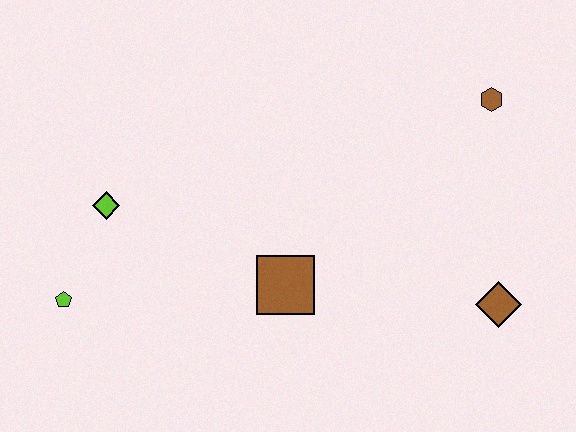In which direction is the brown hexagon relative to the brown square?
The brown hexagon is to the right of the brown square.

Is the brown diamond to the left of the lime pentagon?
No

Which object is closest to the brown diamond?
The brown hexagon is closest to the brown diamond.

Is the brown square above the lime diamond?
No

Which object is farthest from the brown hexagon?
The lime pentagon is farthest from the brown hexagon.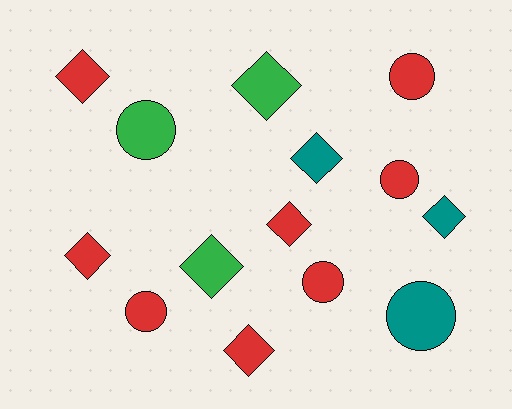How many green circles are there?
There is 1 green circle.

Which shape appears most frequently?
Diamond, with 8 objects.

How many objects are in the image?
There are 14 objects.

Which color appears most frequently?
Red, with 8 objects.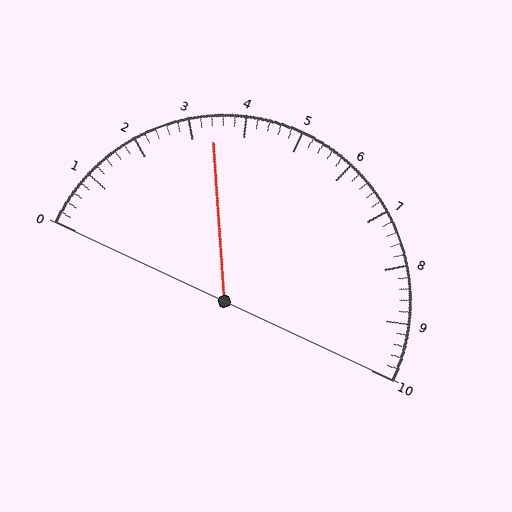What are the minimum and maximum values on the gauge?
The gauge ranges from 0 to 10.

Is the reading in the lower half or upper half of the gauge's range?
The reading is in the lower half of the range (0 to 10).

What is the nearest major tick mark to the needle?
The nearest major tick mark is 3.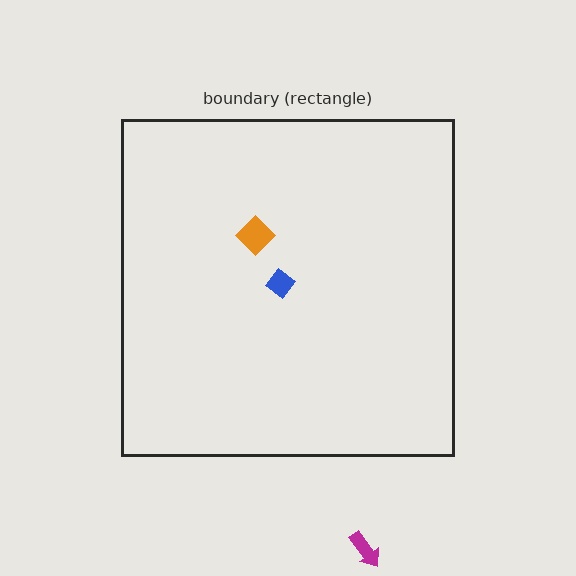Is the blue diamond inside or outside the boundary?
Inside.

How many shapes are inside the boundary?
2 inside, 1 outside.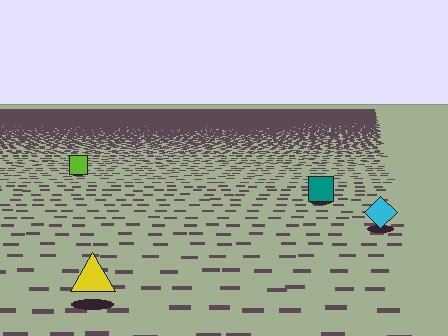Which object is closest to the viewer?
The yellow triangle is closest. The texture marks near it are larger and more spread out.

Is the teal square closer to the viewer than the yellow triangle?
No. The yellow triangle is closer — you can tell from the texture gradient: the ground texture is coarser near it.